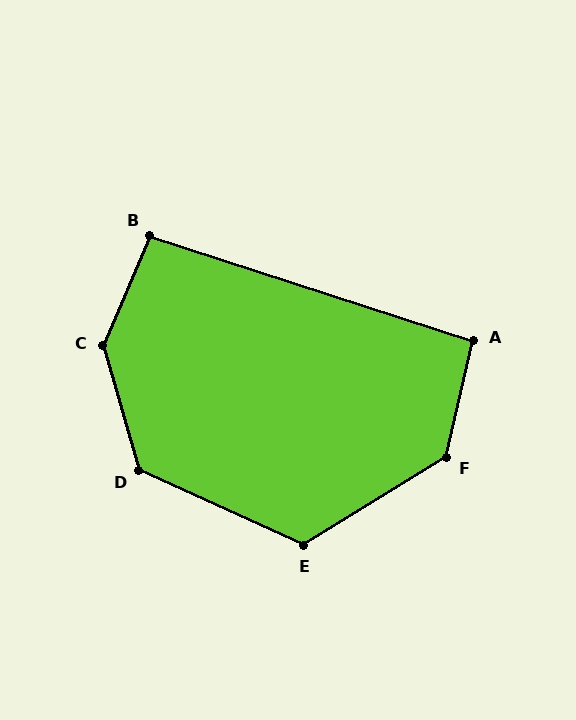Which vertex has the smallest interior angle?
A, at approximately 95 degrees.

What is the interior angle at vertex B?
Approximately 95 degrees (obtuse).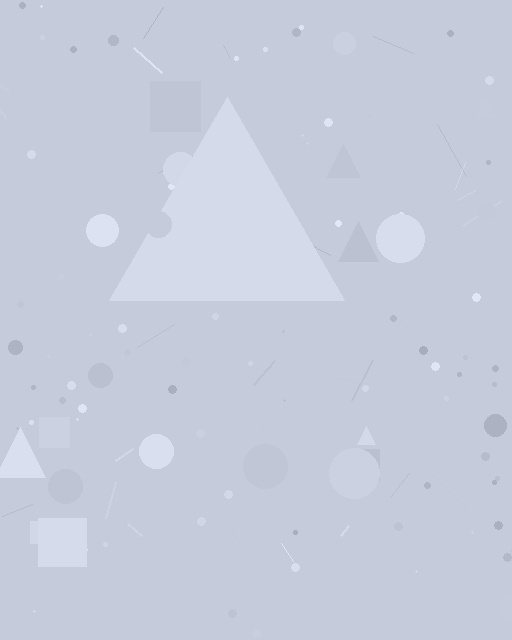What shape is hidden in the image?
A triangle is hidden in the image.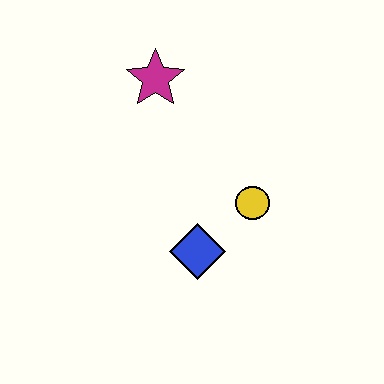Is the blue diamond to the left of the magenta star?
No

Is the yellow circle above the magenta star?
No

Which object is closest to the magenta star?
The yellow circle is closest to the magenta star.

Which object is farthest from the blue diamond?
The magenta star is farthest from the blue diamond.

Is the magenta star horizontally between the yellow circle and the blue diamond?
No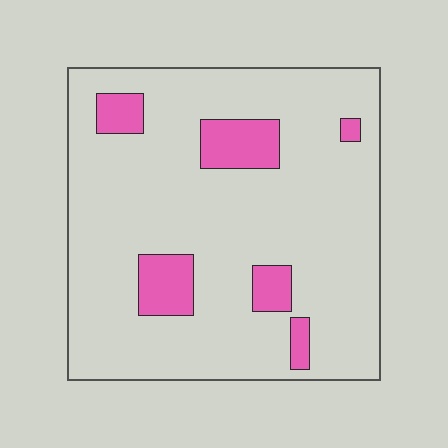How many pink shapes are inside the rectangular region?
6.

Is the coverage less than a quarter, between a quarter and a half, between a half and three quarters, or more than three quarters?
Less than a quarter.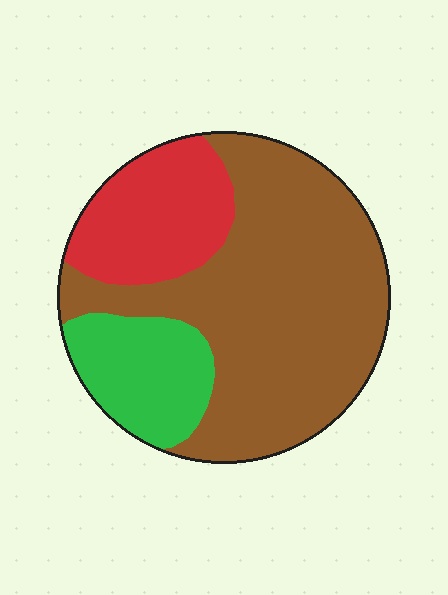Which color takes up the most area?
Brown, at roughly 60%.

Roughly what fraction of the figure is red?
Red covers about 20% of the figure.